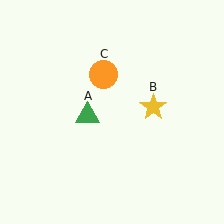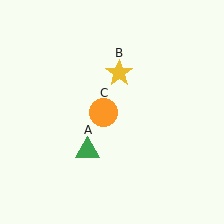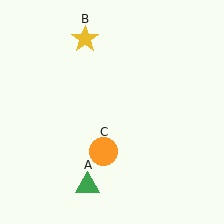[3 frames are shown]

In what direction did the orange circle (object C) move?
The orange circle (object C) moved down.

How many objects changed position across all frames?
3 objects changed position: green triangle (object A), yellow star (object B), orange circle (object C).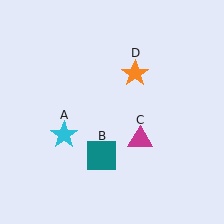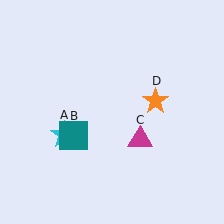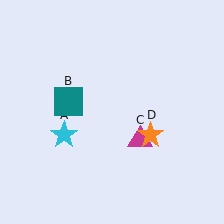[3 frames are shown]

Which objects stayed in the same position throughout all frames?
Cyan star (object A) and magenta triangle (object C) remained stationary.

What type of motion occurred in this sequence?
The teal square (object B), orange star (object D) rotated clockwise around the center of the scene.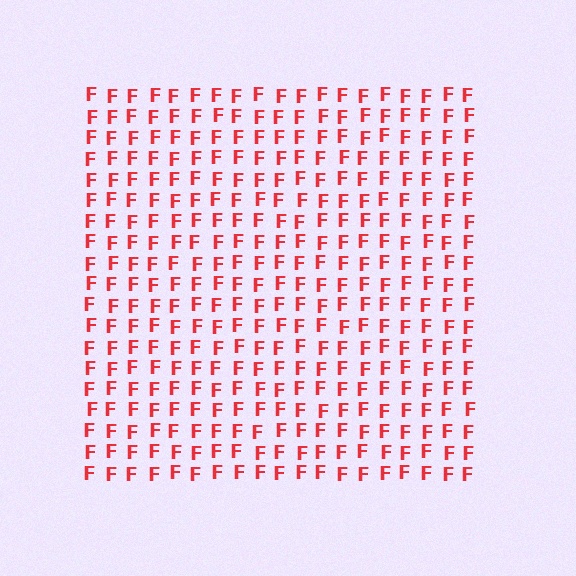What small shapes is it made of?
It is made of small letter F's.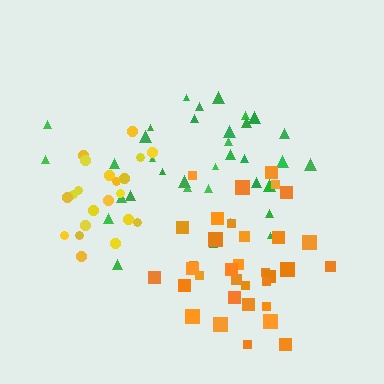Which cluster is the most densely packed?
Yellow.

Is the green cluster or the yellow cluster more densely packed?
Yellow.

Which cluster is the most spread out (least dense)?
Green.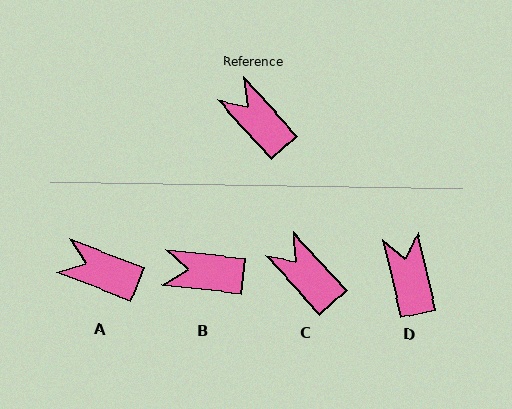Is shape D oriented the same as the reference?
No, it is off by about 29 degrees.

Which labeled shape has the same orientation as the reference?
C.